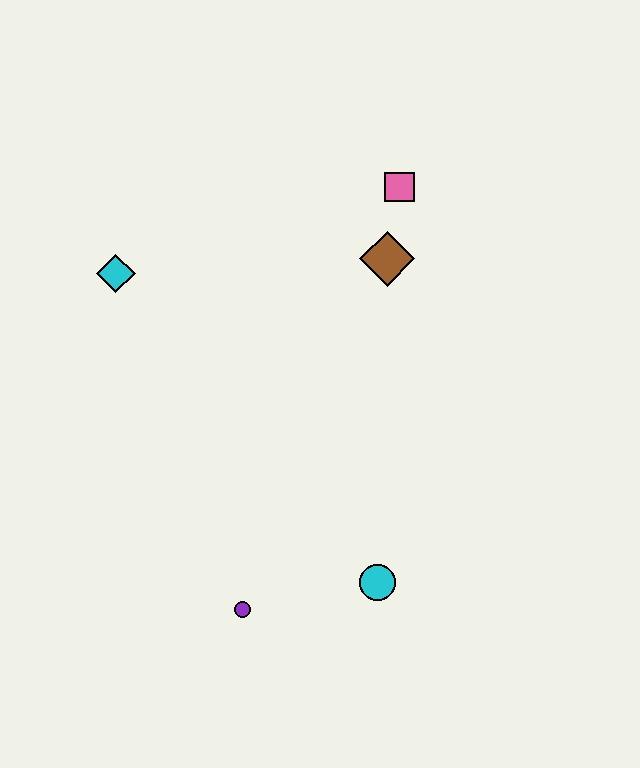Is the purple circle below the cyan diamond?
Yes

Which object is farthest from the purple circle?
The pink square is farthest from the purple circle.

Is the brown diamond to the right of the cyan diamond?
Yes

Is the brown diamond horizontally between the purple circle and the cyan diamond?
No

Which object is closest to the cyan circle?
The purple circle is closest to the cyan circle.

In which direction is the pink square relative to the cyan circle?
The pink square is above the cyan circle.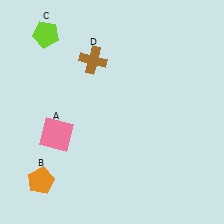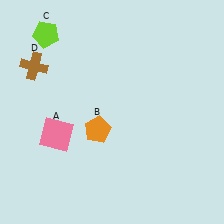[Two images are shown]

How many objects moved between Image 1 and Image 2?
2 objects moved between the two images.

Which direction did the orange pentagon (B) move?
The orange pentagon (B) moved right.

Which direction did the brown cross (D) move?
The brown cross (D) moved left.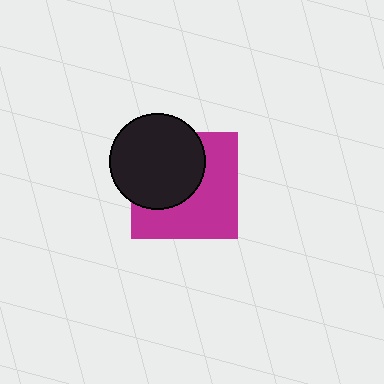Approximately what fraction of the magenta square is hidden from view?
Roughly 45% of the magenta square is hidden behind the black circle.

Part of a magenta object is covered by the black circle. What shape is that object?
It is a square.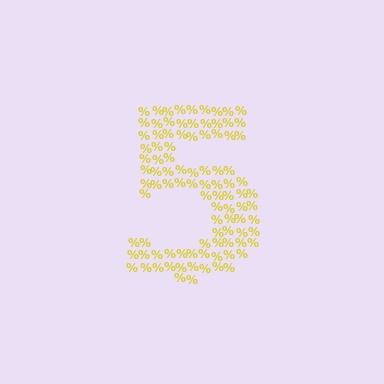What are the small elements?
The small elements are percent signs.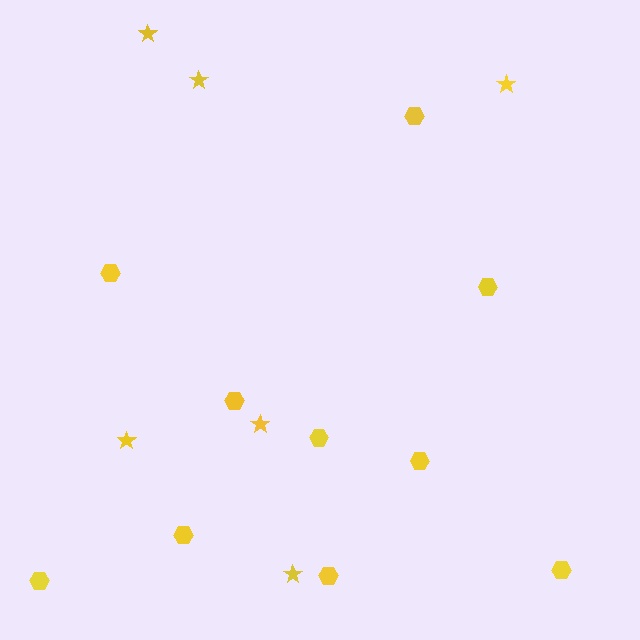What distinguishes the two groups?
There are 2 groups: one group of hexagons (10) and one group of stars (6).